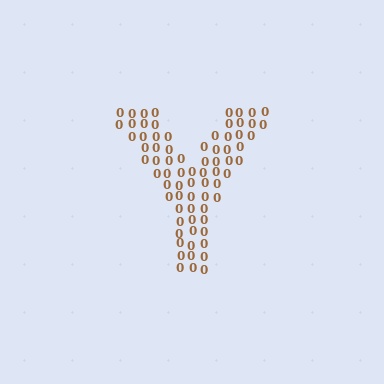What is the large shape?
The large shape is the letter Y.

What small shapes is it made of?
It is made of small digit 0's.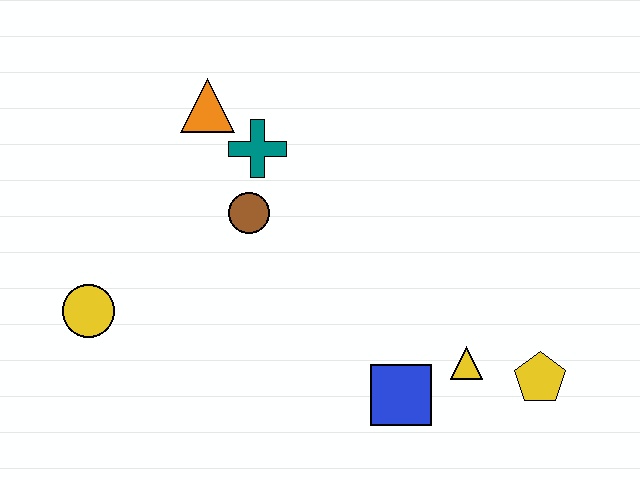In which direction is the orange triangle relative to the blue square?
The orange triangle is above the blue square.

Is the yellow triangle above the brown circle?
No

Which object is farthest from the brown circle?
The yellow pentagon is farthest from the brown circle.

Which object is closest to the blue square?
The yellow triangle is closest to the blue square.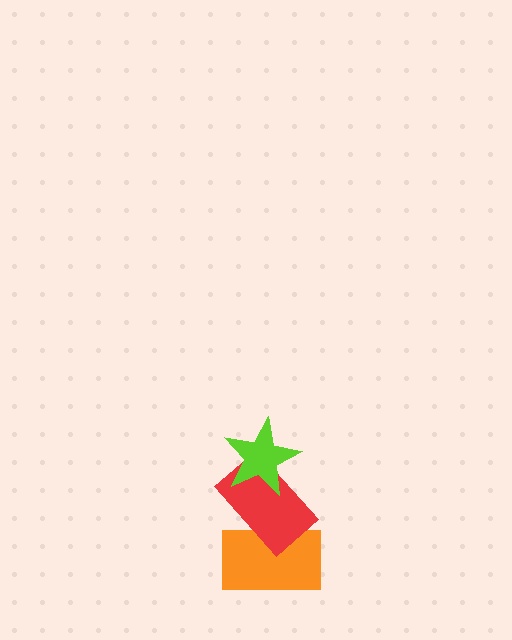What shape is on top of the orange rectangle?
The red rectangle is on top of the orange rectangle.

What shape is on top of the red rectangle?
The lime star is on top of the red rectangle.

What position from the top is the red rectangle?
The red rectangle is 2nd from the top.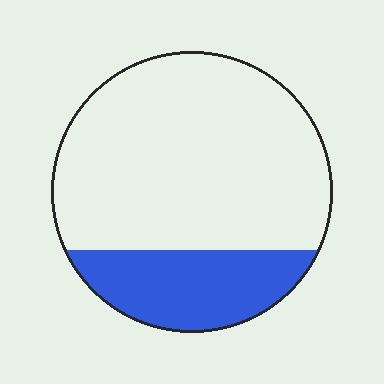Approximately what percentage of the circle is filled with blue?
Approximately 25%.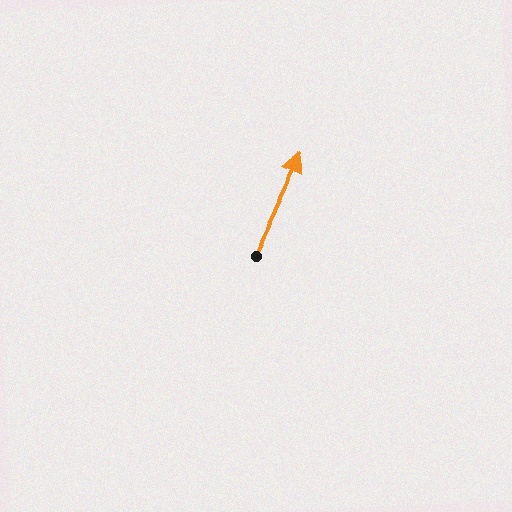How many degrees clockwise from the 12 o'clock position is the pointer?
Approximately 25 degrees.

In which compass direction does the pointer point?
Northeast.